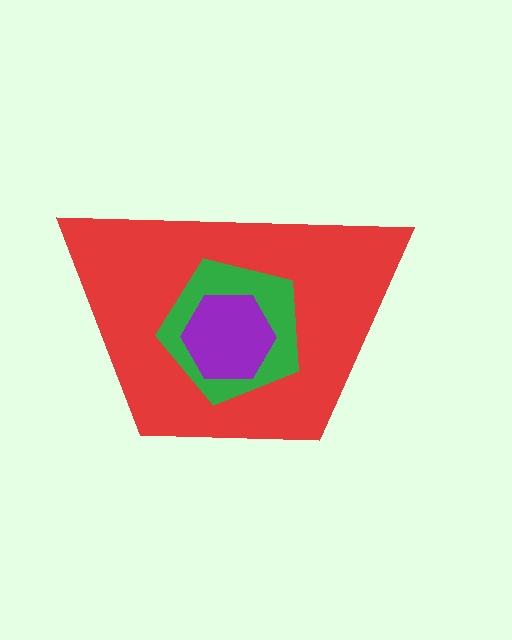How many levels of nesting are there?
3.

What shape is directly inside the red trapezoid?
The green pentagon.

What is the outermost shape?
The red trapezoid.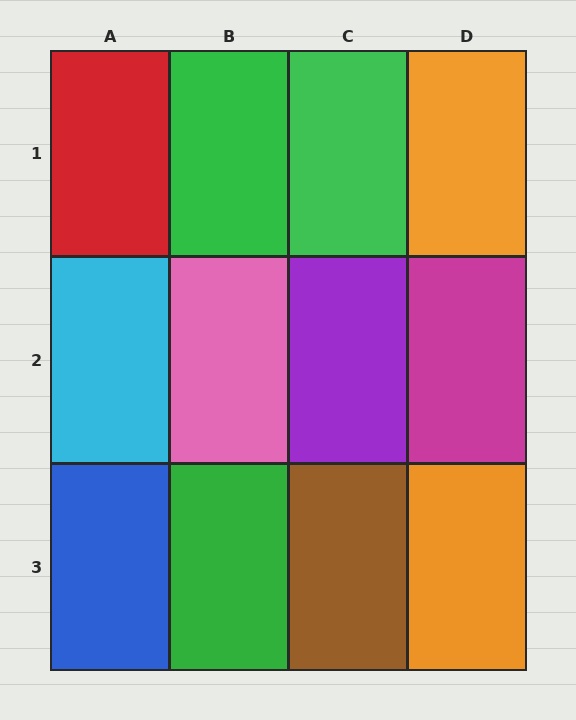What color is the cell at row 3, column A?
Blue.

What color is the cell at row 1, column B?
Green.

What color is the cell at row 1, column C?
Green.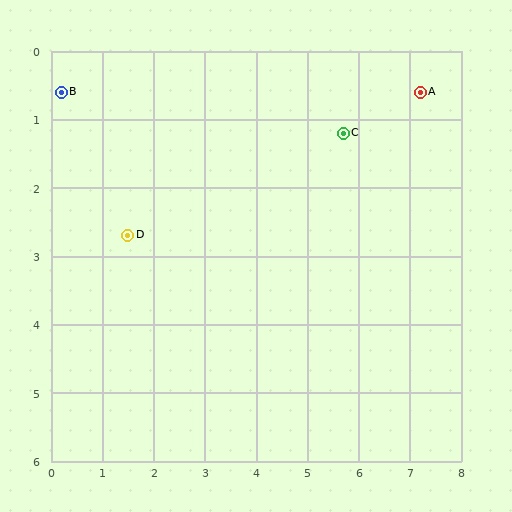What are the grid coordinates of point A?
Point A is at approximately (7.2, 0.6).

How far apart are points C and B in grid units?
Points C and B are about 5.5 grid units apart.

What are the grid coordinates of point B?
Point B is at approximately (0.2, 0.6).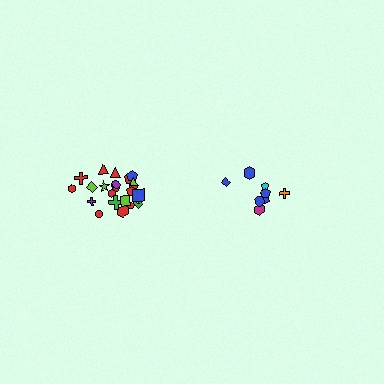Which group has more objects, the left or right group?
The left group.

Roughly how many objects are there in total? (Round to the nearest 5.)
Roughly 35 objects in total.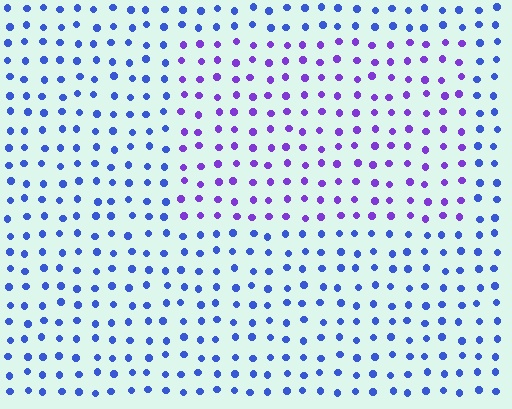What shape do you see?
I see a rectangle.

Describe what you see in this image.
The image is filled with small blue elements in a uniform arrangement. A rectangle-shaped region is visible where the elements are tinted to a slightly different hue, forming a subtle color boundary.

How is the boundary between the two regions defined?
The boundary is defined purely by a slight shift in hue (about 41 degrees). Spacing, size, and orientation are identical on both sides.